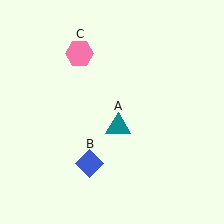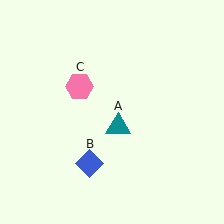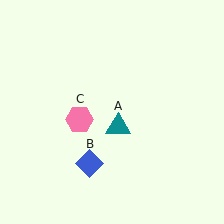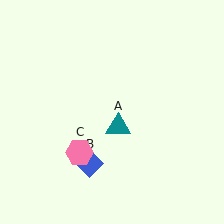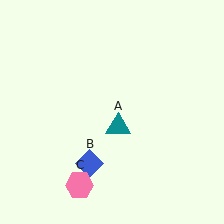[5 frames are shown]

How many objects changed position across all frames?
1 object changed position: pink hexagon (object C).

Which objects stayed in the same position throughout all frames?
Teal triangle (object A) and blue diamond (object B) remained stationary.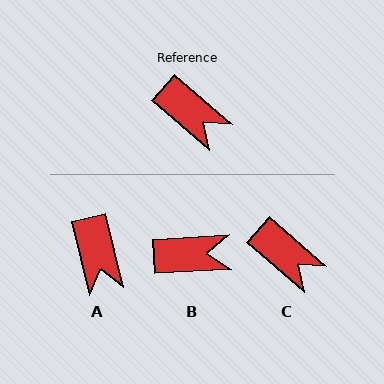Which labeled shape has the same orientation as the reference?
C.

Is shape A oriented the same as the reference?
No, it is off by about 35 degrees.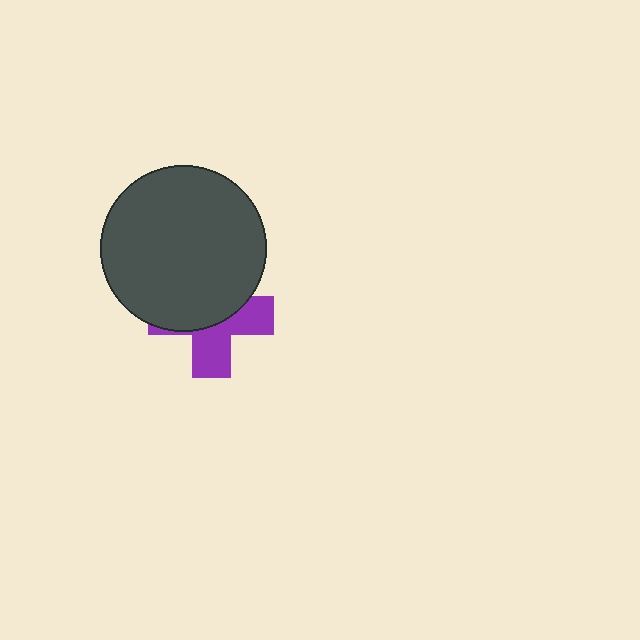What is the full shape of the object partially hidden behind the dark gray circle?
The partially hidden object is a purple cross.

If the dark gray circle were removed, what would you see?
You would see the complete purple cross.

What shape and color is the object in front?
The object in front is a dark gray circle.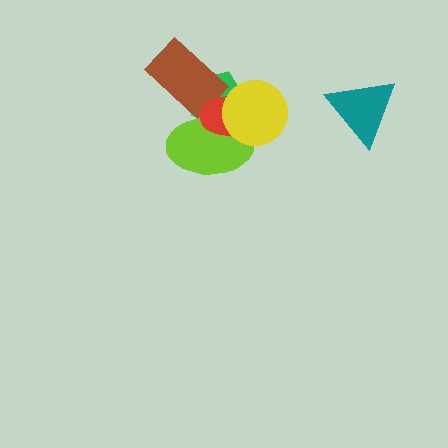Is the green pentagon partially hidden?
Yes, it is partially covered by another shape.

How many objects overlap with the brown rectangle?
3 objects overlap with the brown rectangle.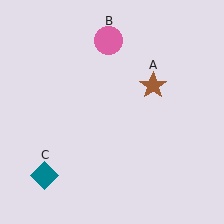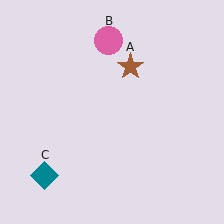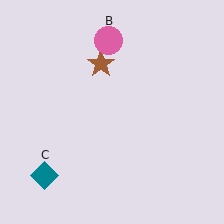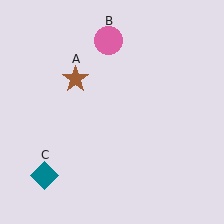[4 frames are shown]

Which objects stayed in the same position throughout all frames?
Pink circle (object B) and teal diamond (object C) remained stationary.